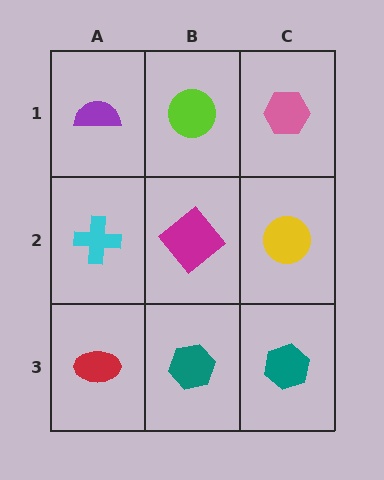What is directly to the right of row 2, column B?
A yellow circle.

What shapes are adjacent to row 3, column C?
A yellow circle (row 2, column C), a teal hexagon (row 3, column B).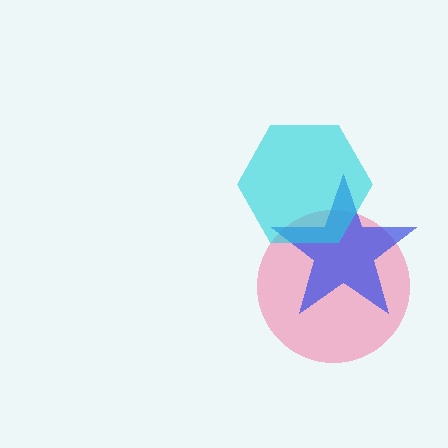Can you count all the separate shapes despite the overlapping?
Yes, there are 3 separate shapes.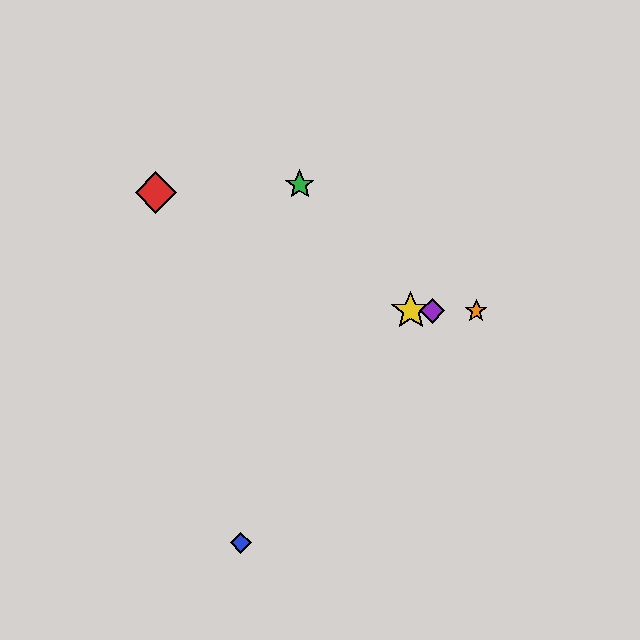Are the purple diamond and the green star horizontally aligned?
No, the purple diamond is at y≈311 and the green star is at y≈185.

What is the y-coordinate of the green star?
The green star is at y≈185.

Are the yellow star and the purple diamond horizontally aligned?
Yes, both are at y≈311.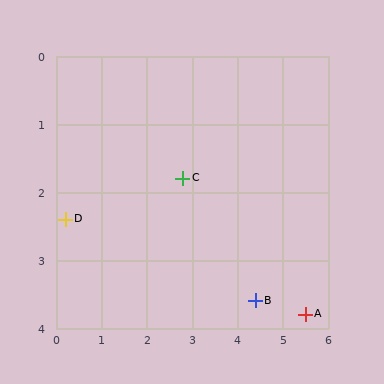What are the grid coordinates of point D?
Point D is at approximately (0.2, 2.4).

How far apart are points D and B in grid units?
Points D and B are about 4.4 grid units apart.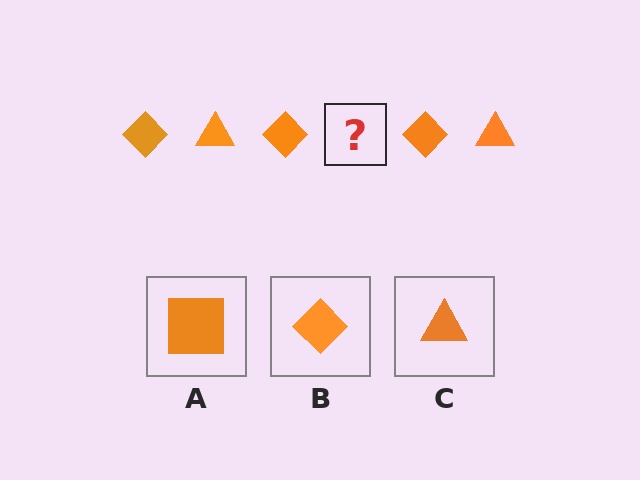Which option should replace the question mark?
Option C.